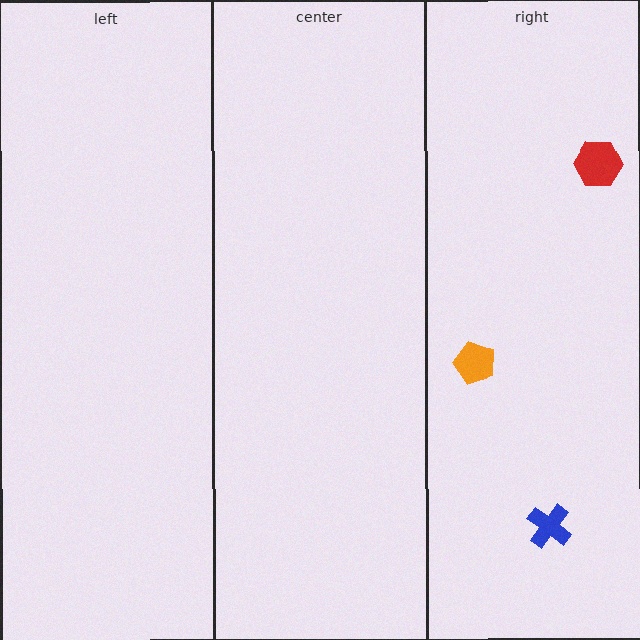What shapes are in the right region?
The red hexagon, the orange pentagon, the blue cross.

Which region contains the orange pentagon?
The right region.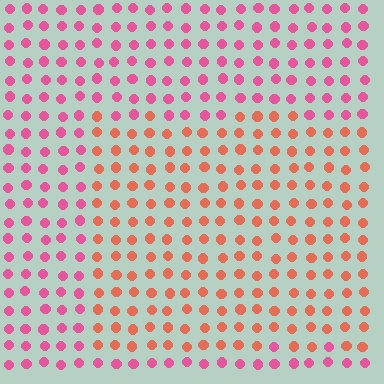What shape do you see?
I see a rectangle.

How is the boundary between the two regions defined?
The boundary is defined purely by a slight shift in hue (about 39 degrees). Spacing, size, and orientation are identical on both sides.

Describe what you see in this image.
The image is filled with small pink elements in a uniform arrangement. A rectangle-shaped region is visible where the elements are tinted to a slightly different hue, forming a subtle color boundary.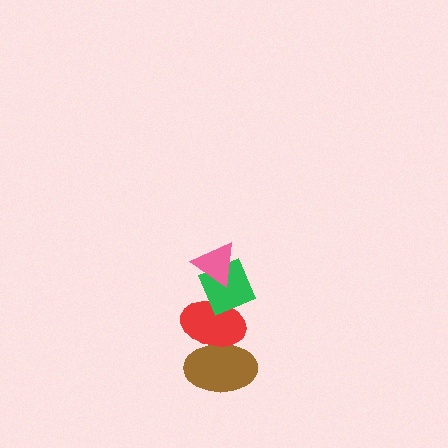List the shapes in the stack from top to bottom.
From top to bottom: the pink triangle, the green diamond, the red ellipse, the brown ellipse.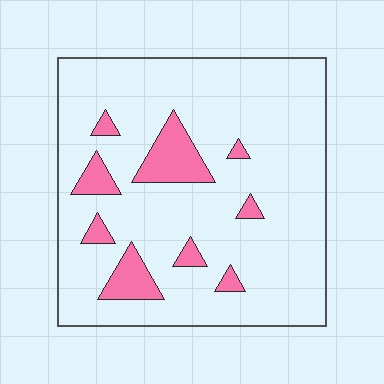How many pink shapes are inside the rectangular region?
9.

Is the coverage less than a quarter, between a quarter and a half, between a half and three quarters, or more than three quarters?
Less than a quarter.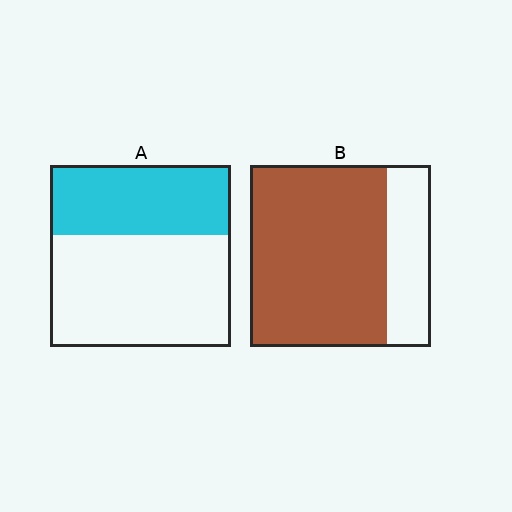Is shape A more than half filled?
No.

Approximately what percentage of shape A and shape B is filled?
A is approximately 40% and B is approximately 75%.